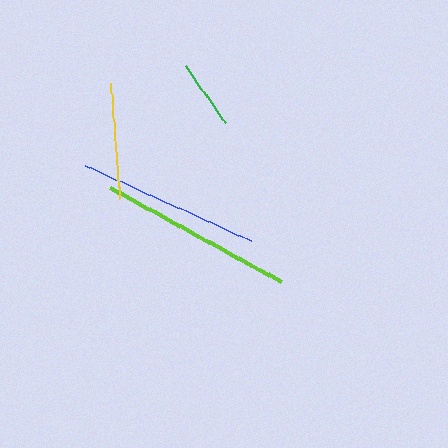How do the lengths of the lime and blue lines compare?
The lime and blue lines are approximately the same length.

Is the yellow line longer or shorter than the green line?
The yellow line is longer than the green line.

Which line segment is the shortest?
The green line is the shortest at approximately 70 pixels.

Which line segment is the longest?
The lime line is the longest at approximately 196 pixels.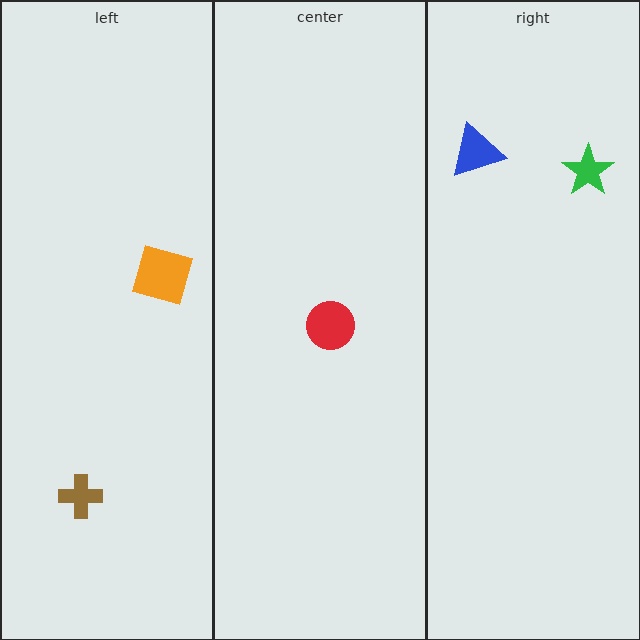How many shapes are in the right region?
2.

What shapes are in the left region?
The orange diamond, the brown cross.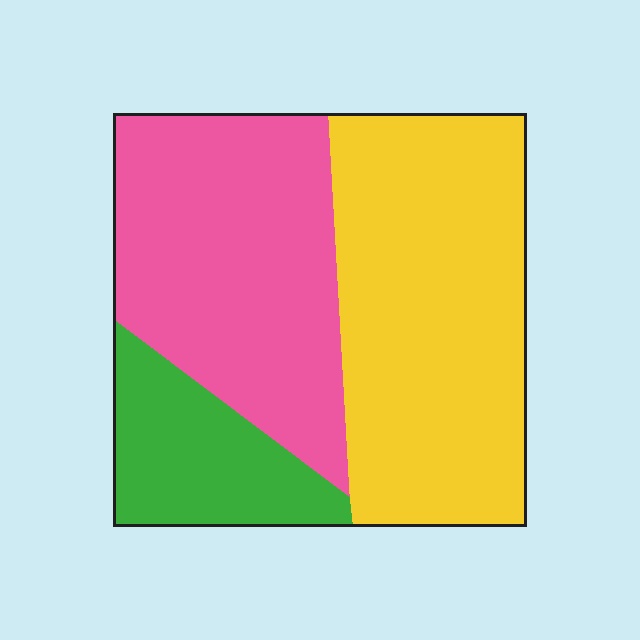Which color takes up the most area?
Yellow, at roughly 45%.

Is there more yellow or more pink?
Yellow.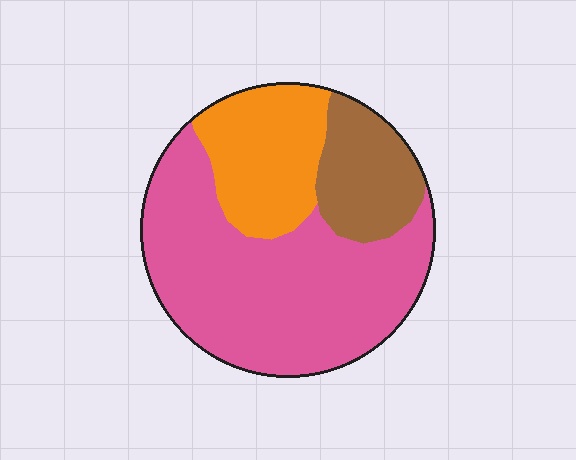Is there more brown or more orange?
Orange.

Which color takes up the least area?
Brown, at roughly 15%.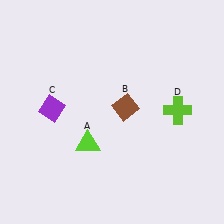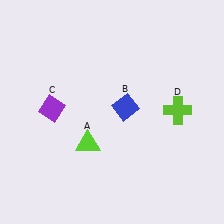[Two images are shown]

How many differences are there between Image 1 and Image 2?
There is 1 difference between the two images.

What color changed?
The diamond (B) changed from brown in Image 1 to blue in Image 2.